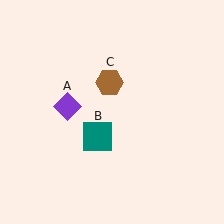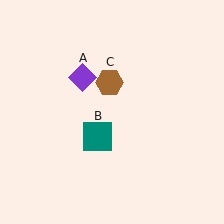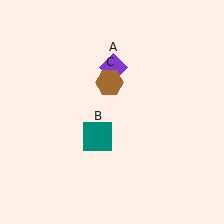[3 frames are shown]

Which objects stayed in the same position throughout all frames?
Teal square (object B) and brown hexagon (object C) remained stationary.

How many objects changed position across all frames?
1 object changed position: purple diamond (object A).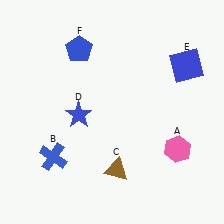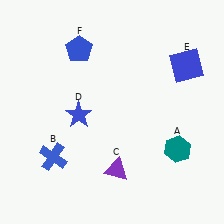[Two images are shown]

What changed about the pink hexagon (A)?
In Image 1, A is pink. In Image 2, it changed to teal.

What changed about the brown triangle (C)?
In Image 1, C is brown. In Image 2, it changed to purple.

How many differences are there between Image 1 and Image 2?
There are 2 differences between the two images.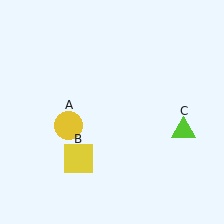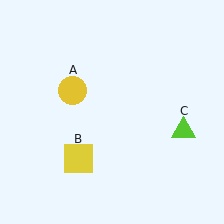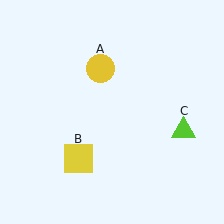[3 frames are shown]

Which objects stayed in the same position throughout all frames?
Yellow square (object B) and lime triangle (object C) remained stationary.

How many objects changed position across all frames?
1 object changed position: yellow circle (object A).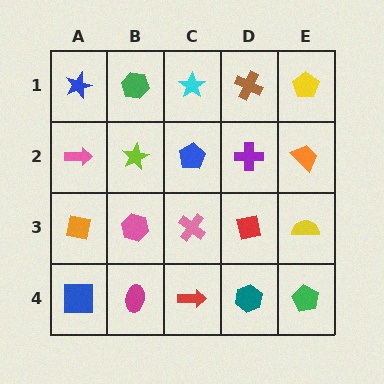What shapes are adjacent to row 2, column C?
A cyan star (row 1, column C), a pink cross (row 3, column C), a lime star (row 2, column B), a purple cross (row 2, column D).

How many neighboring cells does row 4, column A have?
2.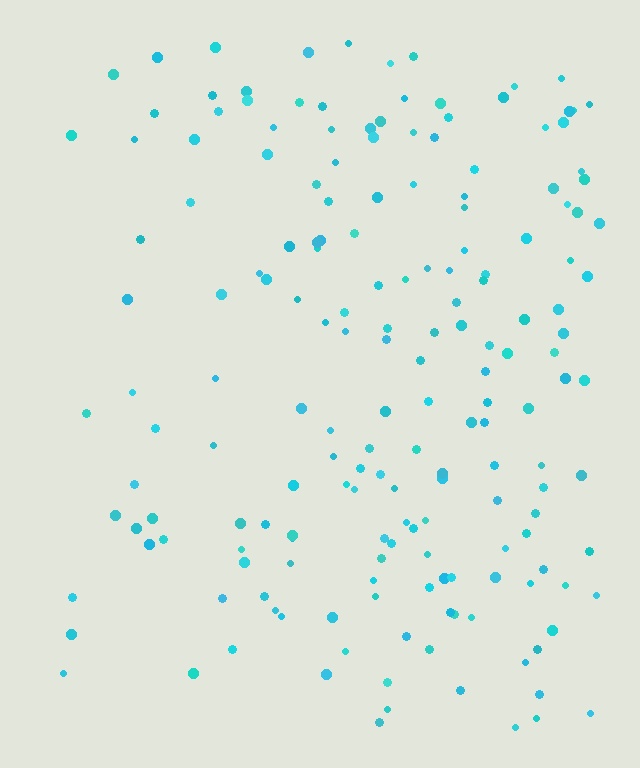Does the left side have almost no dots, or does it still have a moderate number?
Still a moderate number, just noticeably fewer than the right.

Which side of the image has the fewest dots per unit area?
The left.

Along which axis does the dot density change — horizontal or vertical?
Horizontal.